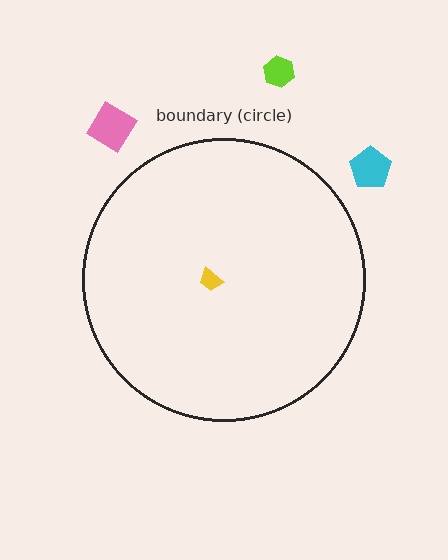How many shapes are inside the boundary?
1 inside, 3 outside.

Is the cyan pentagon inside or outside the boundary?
Outside.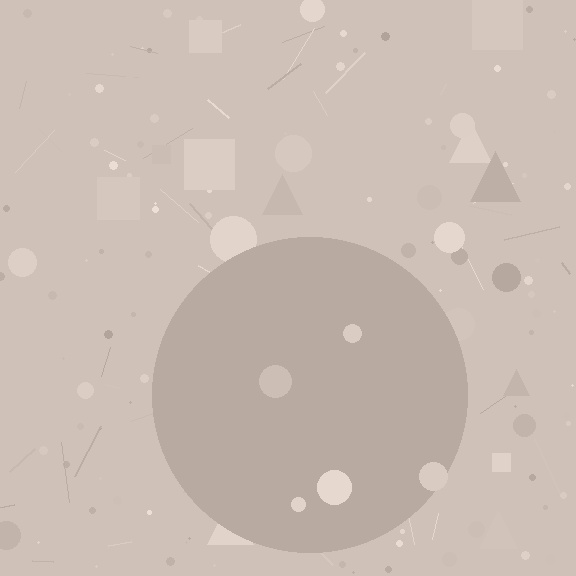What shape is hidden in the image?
A circle is hidden in the image.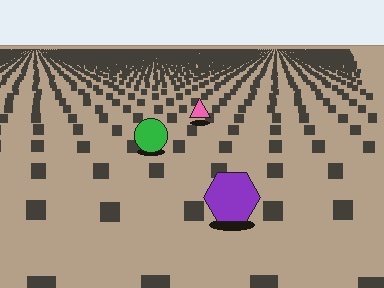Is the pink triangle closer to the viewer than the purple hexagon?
No. The purple hexagon is closer — you can tell from the texture gradient: the ground texture is coarser near it.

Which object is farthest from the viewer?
The pink triangle is farthest from the viewer. It appears smaller and the ground texture around it is denser.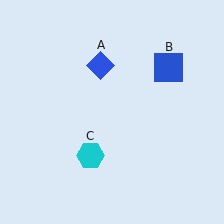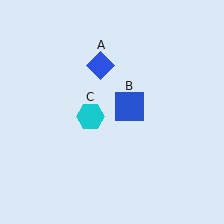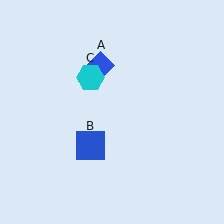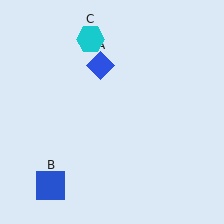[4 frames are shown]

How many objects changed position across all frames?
2 objects changed position: blue square (object B), cyan hexagon (object C).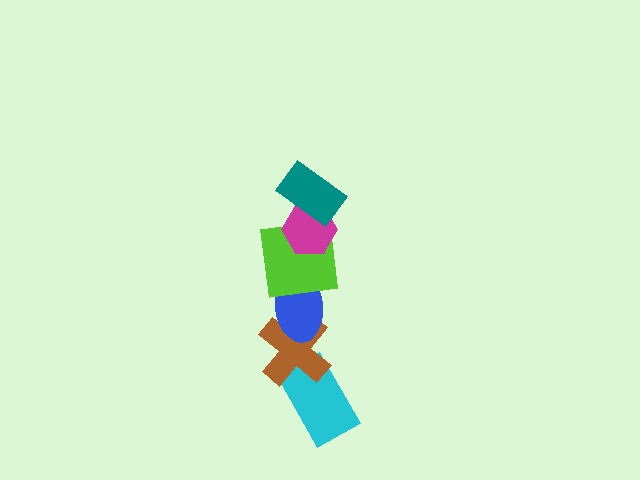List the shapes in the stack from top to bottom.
From top to bottom: the teal rectangle, the magenta hexagon, the lime square, the blue ellipse, the brown cross, the cyan rectangle.